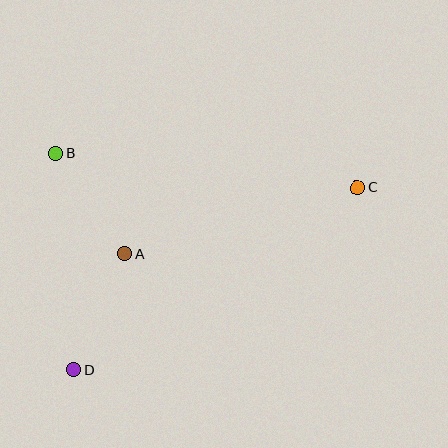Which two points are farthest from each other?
Points C and D are farthest from each other.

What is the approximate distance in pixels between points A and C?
The distance between A and C is approximately 241 pixels.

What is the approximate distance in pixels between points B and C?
The distance between B and C is approximately 303 pixels.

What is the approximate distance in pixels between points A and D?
The distance between A and D is approximately 127 pixels.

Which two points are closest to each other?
Points A and B are closest to each other.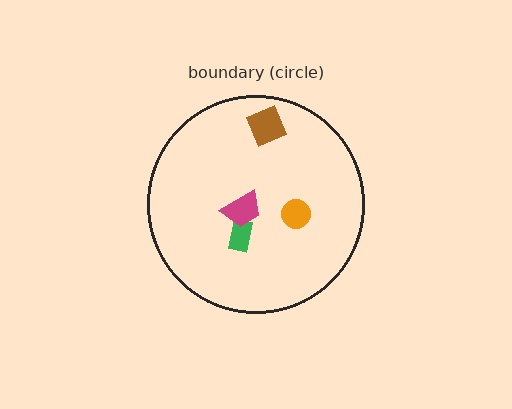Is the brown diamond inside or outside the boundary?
Inside.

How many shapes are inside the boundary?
4 inside, 0 outside.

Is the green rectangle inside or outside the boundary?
Inside.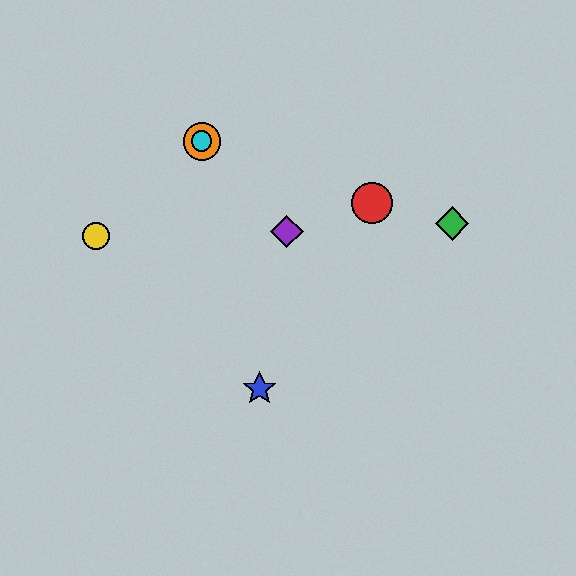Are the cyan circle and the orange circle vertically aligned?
Yes, both are at x≈202.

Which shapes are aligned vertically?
The orange circle, the cyan circle are aligned vertically.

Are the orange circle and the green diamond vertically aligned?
No, the orange circle is at x≈202 and the green diamond is at x≈452.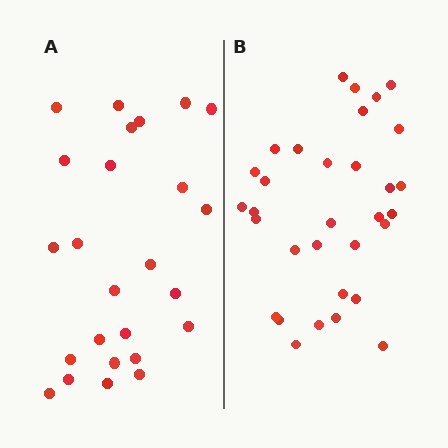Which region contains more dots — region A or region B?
Region B (the right region) has more dots.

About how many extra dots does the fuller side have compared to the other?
Region B has roughly 8 or so more dots than region A.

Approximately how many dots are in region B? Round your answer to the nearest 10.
About 30 dots. (The exact count is 32, which rounds to 30.)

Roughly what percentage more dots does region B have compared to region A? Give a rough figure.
About 30% more.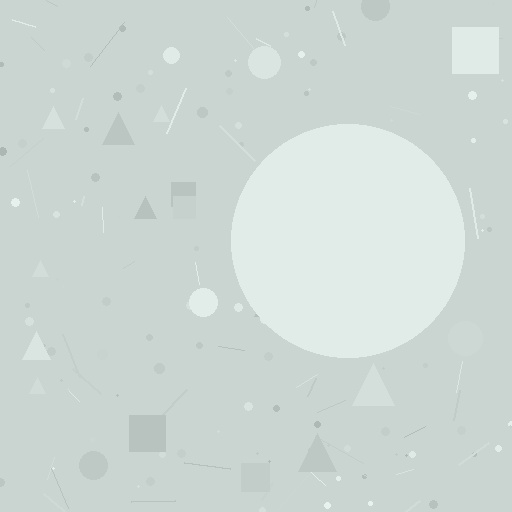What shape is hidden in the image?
A circle is hidden in the image.